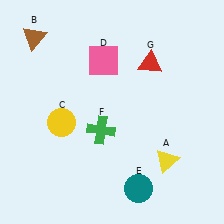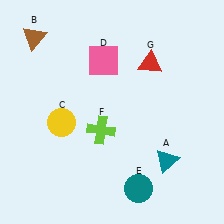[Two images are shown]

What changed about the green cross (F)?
In Image 1, F is green. In Image 2, it changed to lime.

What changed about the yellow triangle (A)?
In Image 1, A is yellow. In Image 2, it changed to teal.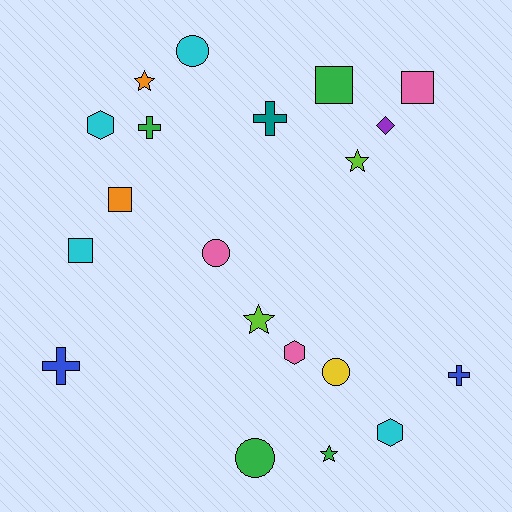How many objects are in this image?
There are 20 objects.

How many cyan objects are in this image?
There are 4 cyan objects.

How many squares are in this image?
There are 4 squares.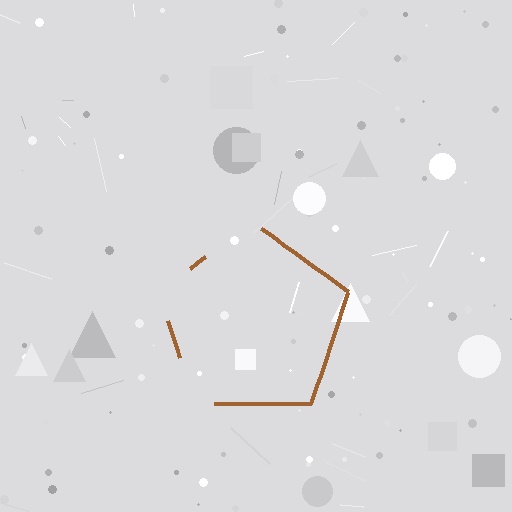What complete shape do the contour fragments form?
The contour fragments form a pentagon.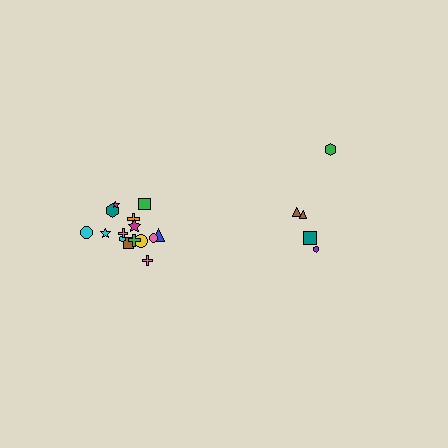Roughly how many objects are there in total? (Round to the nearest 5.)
Roughly 20 objects in total.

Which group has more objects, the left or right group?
The left group.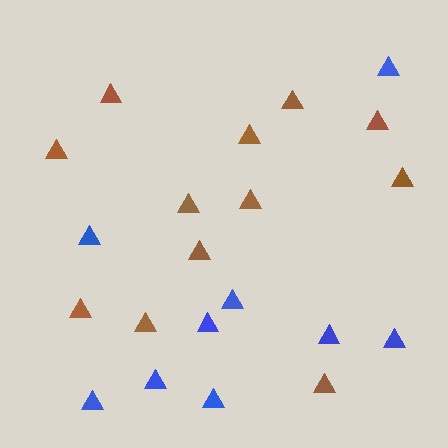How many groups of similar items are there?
There are 2 groups: one group of blue triangles (9) and one group of brown triangles (12).